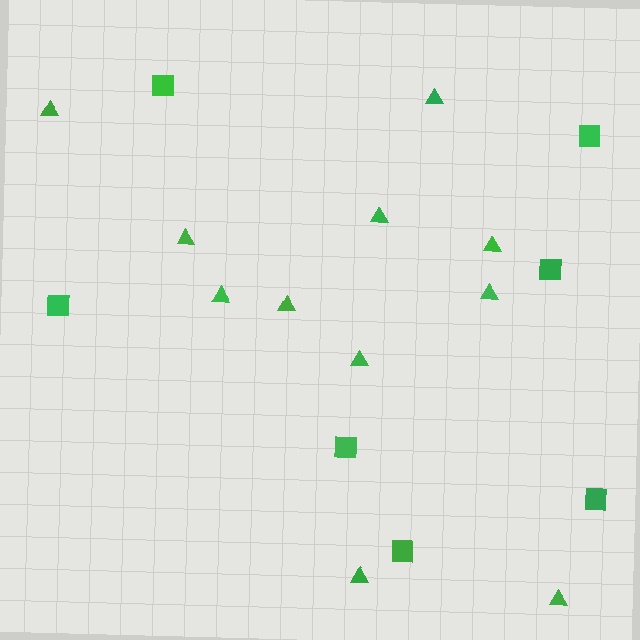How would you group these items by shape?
There are 2 groups: one group of squares (7) and one group of triangles (11).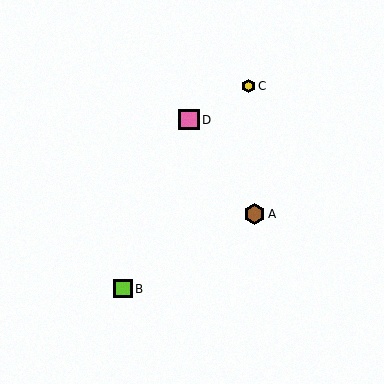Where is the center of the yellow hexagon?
The center of the yellow hexagon is at (249, 86).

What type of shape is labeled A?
Shape A is a brown hexagon.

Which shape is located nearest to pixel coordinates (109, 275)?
The lime square (labeled B) at (123, 289) is nearest to that location.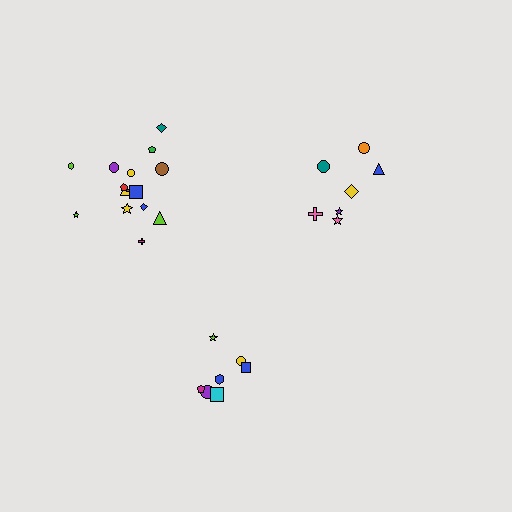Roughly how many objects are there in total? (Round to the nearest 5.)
Roughly 30 objects in total.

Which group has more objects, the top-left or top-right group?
The top-left group.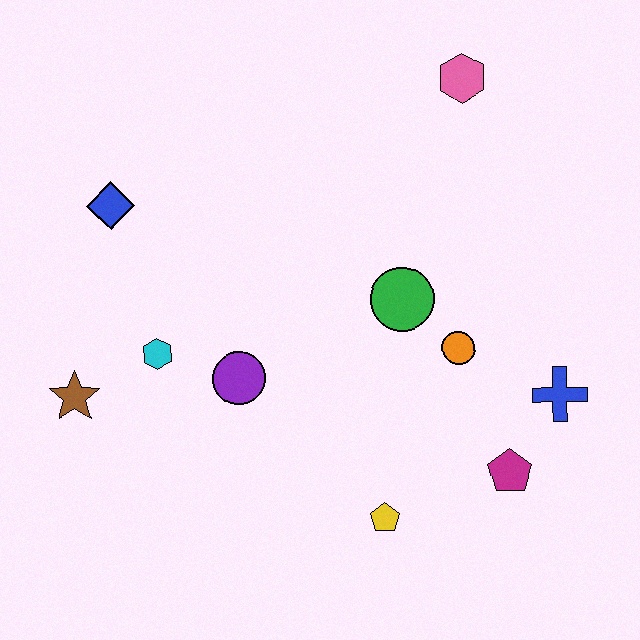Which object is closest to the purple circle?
The cyan hexagon is closest to the purple circle.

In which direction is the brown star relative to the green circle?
The brown star is to the left of the green circle.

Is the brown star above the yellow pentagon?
Yes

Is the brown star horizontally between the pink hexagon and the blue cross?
No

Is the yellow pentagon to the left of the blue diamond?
No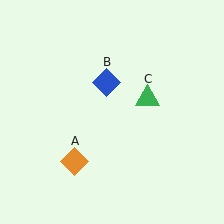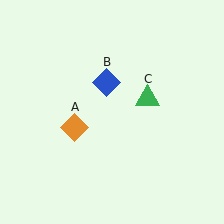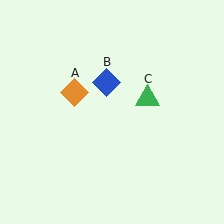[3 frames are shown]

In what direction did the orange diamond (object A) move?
The orange diamond (object A) moved up.